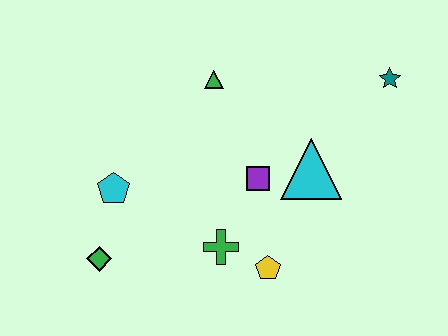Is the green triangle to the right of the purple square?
No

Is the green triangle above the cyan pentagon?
Yes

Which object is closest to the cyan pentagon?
The green diamond is closest to the cyan pentagon.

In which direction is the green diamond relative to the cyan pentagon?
The green diamond is below the cyan pentagon.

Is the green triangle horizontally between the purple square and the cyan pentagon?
Yes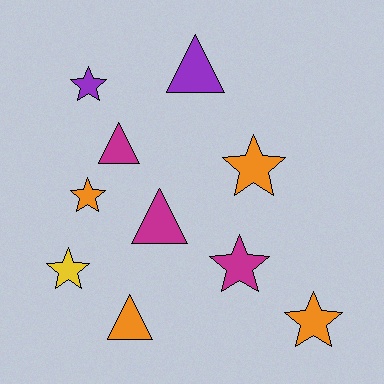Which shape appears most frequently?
Star, with 6 objects.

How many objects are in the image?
There are 10 objects.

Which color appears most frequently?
Orange, with 4 objects.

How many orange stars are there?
There are 3 orange stars.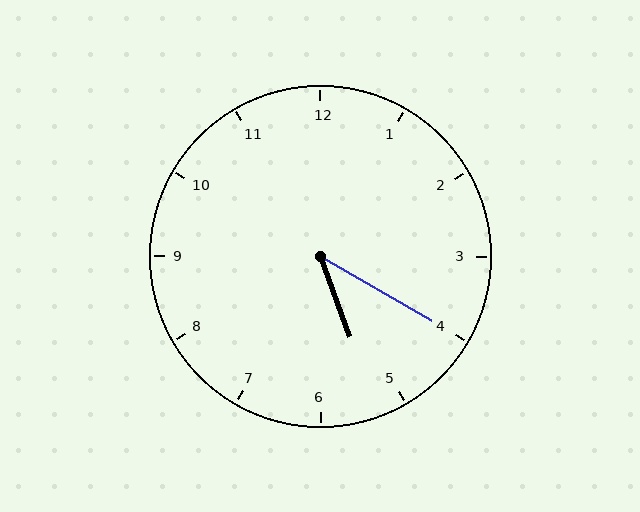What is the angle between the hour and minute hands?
Approximately 40 degrees.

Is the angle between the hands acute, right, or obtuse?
It is acute.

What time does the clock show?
5:20.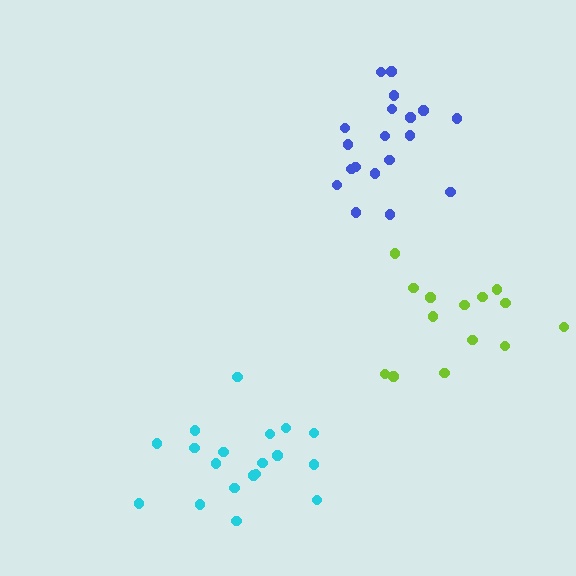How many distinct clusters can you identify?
There are 3 distinct clusters.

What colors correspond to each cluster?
The clusters are colored: cyan, blue, lime.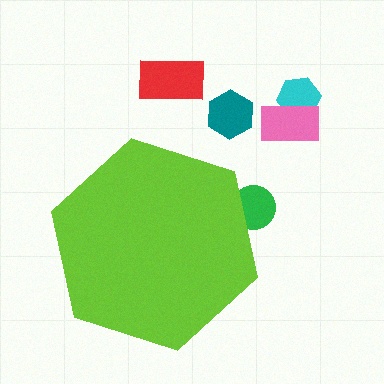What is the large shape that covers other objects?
A lime hexagon.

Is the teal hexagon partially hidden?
No, the teal hexagon is fully visible.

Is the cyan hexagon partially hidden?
No, the cyan hexagon is fully visible.